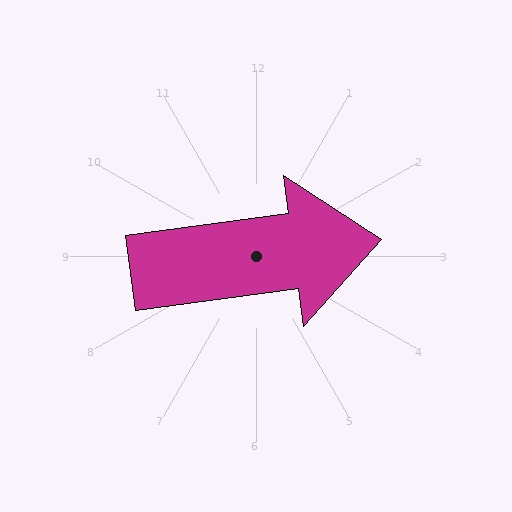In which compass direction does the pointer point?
East.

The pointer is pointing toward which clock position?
Roughly 3 o'clock.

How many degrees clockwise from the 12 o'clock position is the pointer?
Approximately 82 degrees.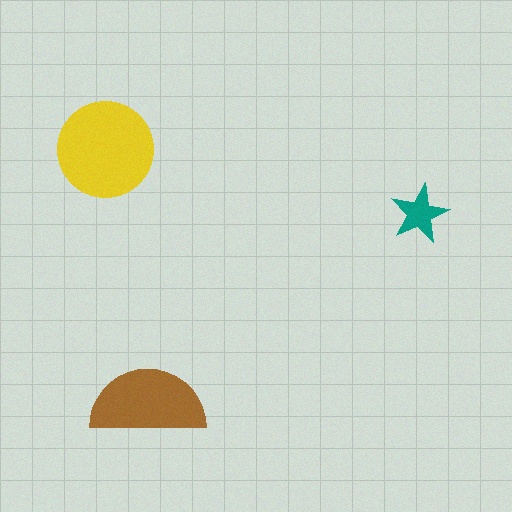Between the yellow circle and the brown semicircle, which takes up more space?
The yellow circle.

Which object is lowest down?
The brown semicircle is bottommost.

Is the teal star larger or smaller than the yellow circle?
Smaller.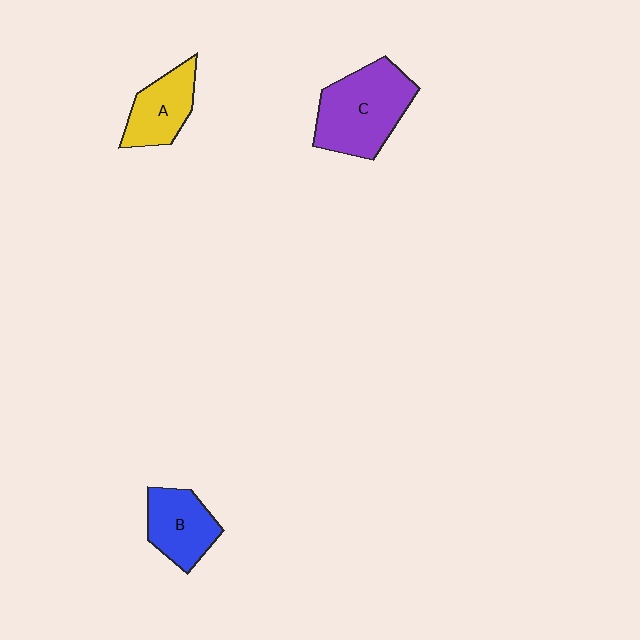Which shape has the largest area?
Shape C (purple).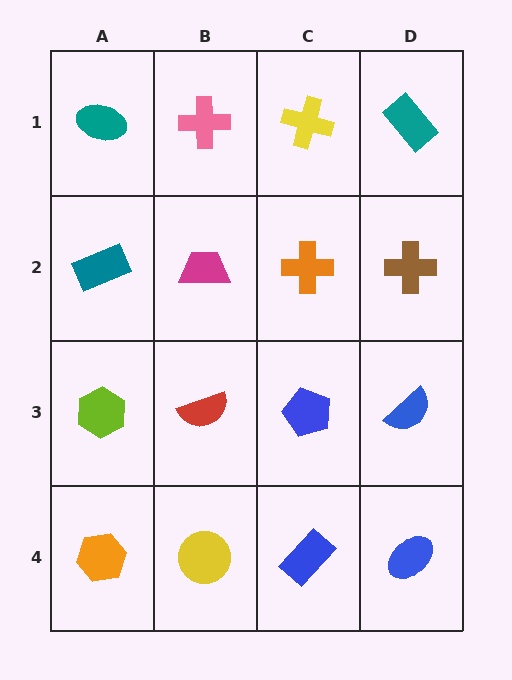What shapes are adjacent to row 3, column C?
An orange cross (row 2, column C), a blue rectangle (row 4, column C), a red semicircle (row 3, column B), a blue semicircle (row 3, column D).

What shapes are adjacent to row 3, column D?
A brown cross (row 2, column D), a blue ellipse (row 4, column D), a blue pentagon (row 3, column C).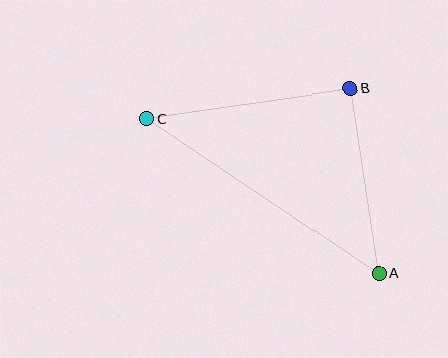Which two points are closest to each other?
Points A and B are closest to each other.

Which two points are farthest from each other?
Points A and C are farthest from each other.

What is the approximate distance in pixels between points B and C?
The distance between B and C is approximately 206 pixels.